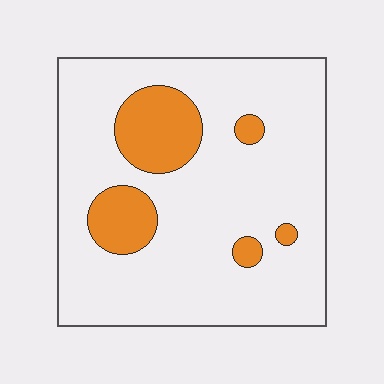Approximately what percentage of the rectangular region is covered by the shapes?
Approximately 15%.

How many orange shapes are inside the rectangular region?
5.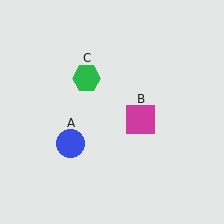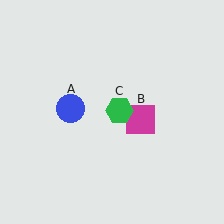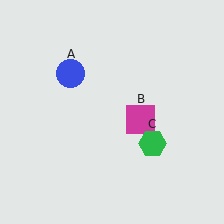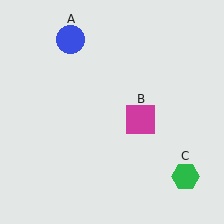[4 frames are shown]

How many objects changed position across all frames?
2 objects changed position: blue circle (object A), green hexagon (object C).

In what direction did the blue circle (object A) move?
The blue circle (object A) moved up.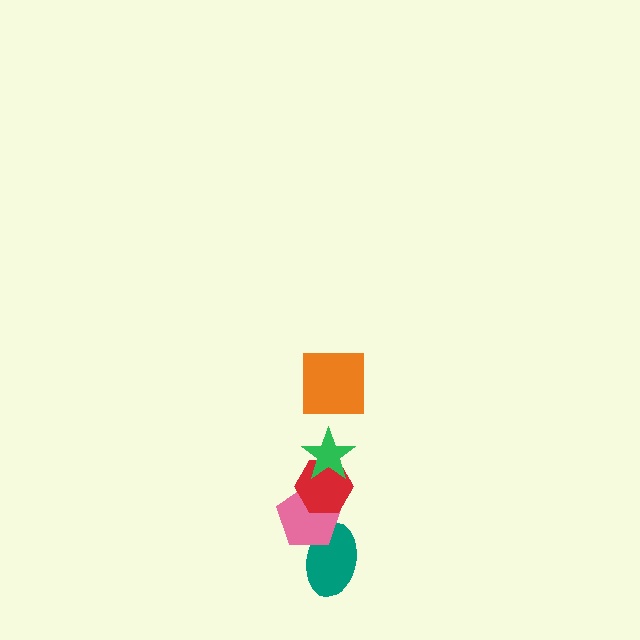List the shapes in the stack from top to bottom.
From top to bottom: the orange square, the green star, the red hexagon, the pink pentagon, the teal ellipse.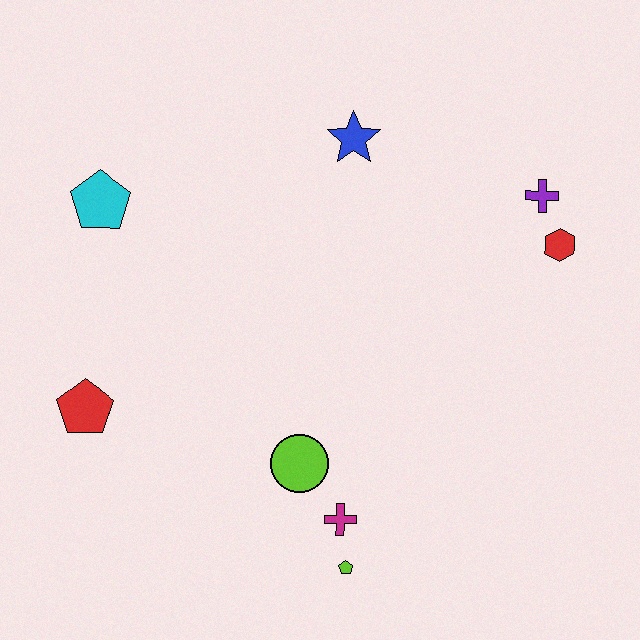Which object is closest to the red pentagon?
The cyan pentagon is closest to the red pentagon.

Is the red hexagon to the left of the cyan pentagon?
No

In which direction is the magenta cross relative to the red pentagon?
The magenta cross is to the right of the red pentagon.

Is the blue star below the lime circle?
No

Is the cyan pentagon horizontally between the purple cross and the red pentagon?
Yes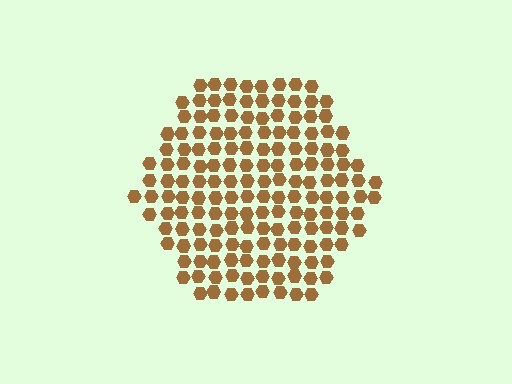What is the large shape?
The large shape is a hexagon.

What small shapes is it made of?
It is made of small hexagons.